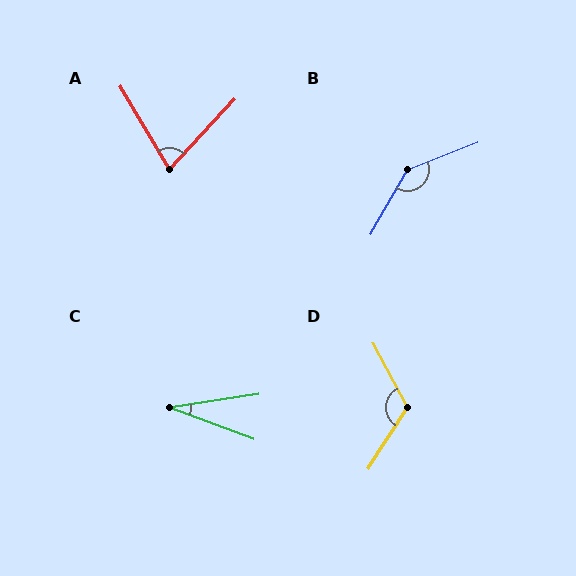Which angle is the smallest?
C, at approximately 29 degrees.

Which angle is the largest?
B, at approximately 142 degrees.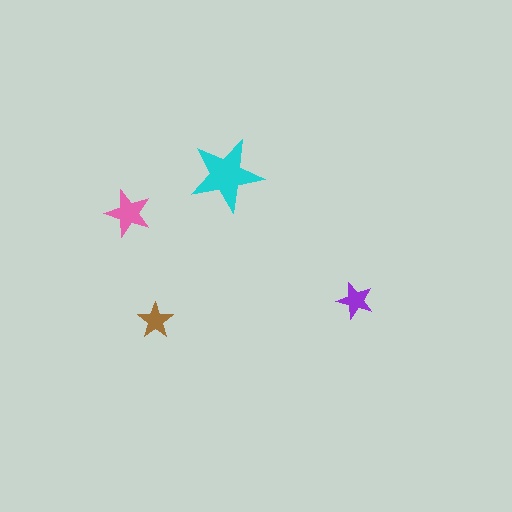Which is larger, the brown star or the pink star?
The pink one.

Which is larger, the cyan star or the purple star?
The cyan one.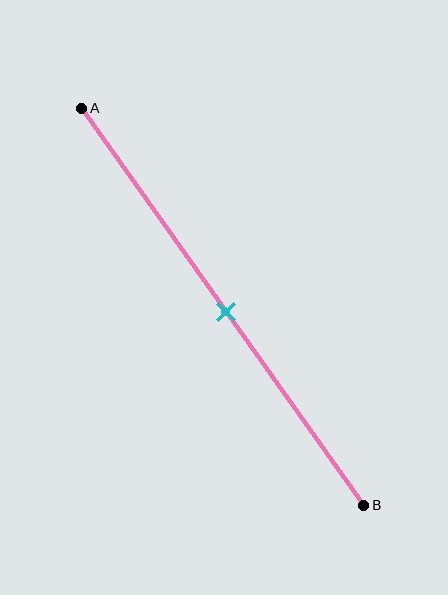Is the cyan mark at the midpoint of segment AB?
Yes, the mark is approximately at the midpoint.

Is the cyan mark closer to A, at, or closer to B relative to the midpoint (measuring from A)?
The cyan mark is approximately at the midpoint of segment AB.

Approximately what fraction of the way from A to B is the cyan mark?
The cyan mark is approximately 50% of the way from A to B.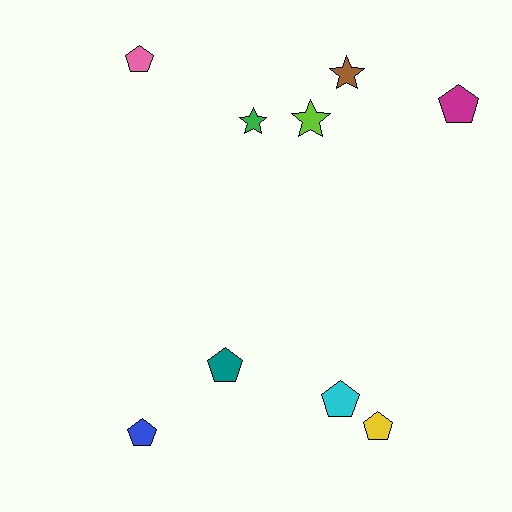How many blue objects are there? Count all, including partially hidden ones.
There is 1 blue object.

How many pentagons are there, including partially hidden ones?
There are 6 pentagons.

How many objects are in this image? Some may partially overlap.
There are 9 objects.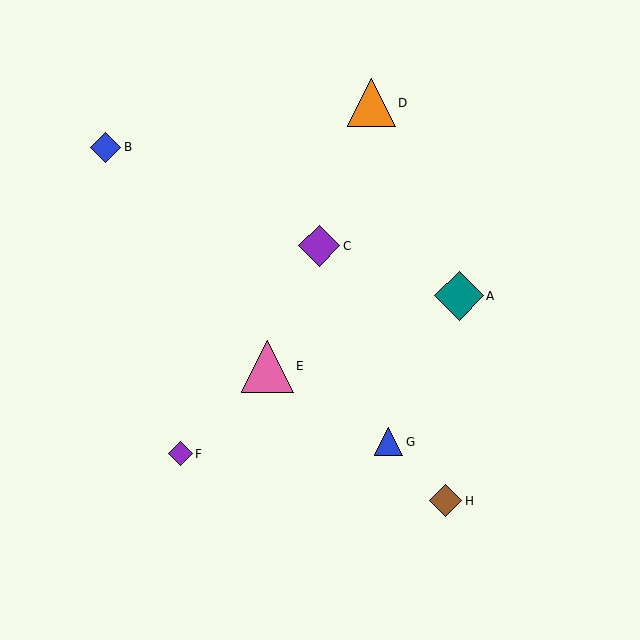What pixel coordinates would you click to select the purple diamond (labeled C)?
Click at (319, 246) to select the purple diamond C.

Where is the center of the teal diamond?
The center of the teal diamond is at (459, 296).